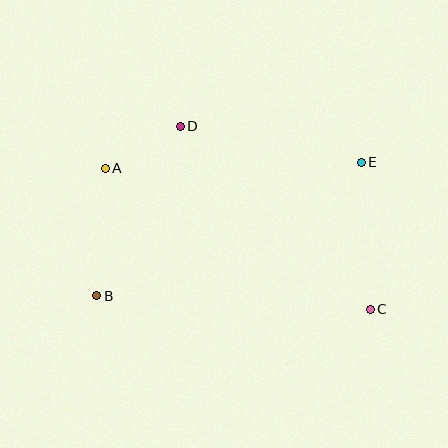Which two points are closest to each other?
Points A and D are closest to each other.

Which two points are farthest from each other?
Points A and C are farthest from each other.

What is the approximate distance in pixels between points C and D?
The distance between C and D is approximately 264 pixels.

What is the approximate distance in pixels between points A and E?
The distance between A and E is approximately 256 pixels.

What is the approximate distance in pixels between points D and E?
The distance between D and E is approximately 185 pixels.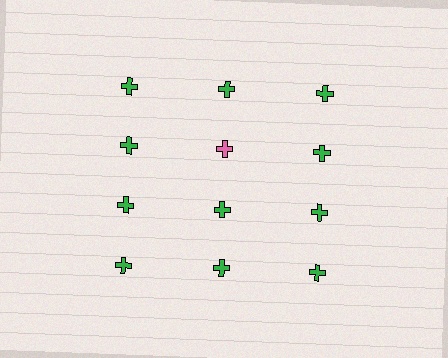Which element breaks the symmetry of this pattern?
The pink cross in the second row, second from left column breaks the symmetry. All other shapes are green crosses.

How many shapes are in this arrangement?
There are 12 shapes arranged in a grid pattern.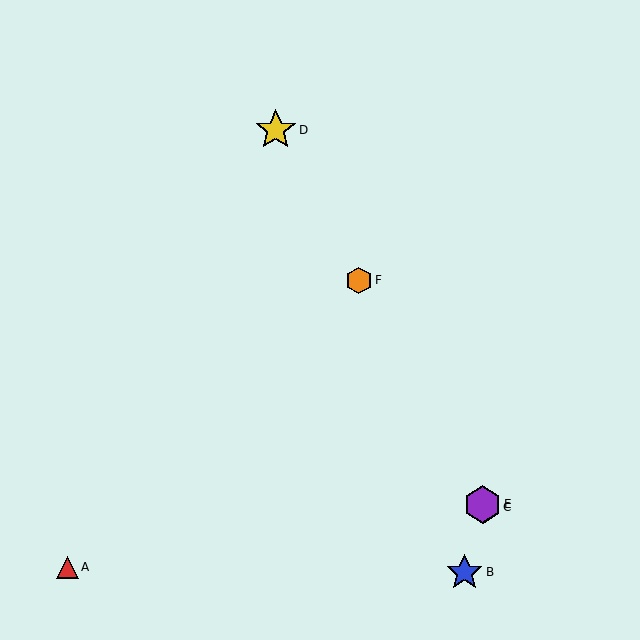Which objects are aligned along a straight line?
Objects C, D, E, F are aligned along a straight line.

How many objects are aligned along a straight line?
4 objects (C, D, E, F) are aligned along a straight line.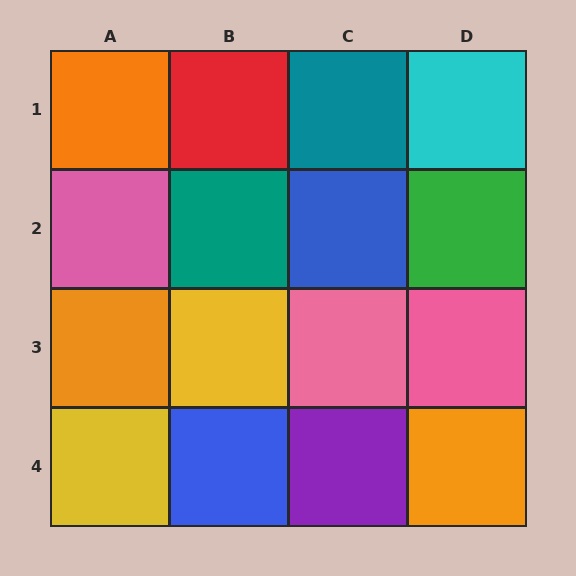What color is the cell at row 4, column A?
Yellow.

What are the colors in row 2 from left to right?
Pink, teal, blue, green.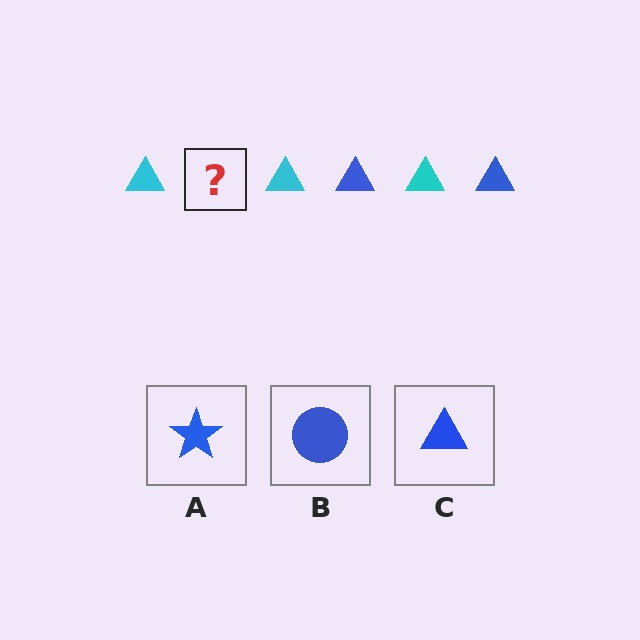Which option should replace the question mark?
Option C.